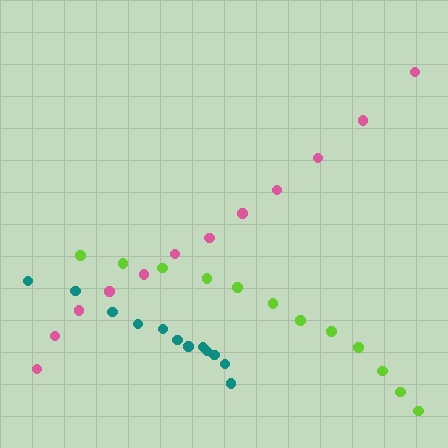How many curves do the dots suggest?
There are 3 distinct paths.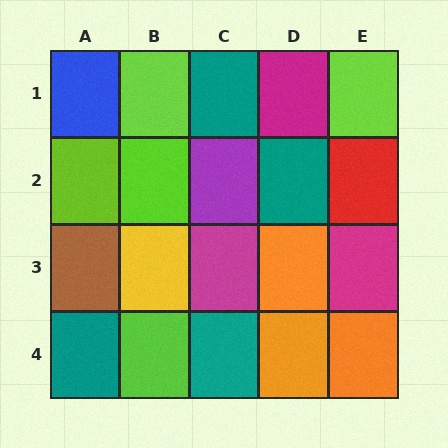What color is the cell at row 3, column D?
Orange.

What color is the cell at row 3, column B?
Yellow.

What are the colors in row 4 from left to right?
Teal, lime, teal, orange, orange.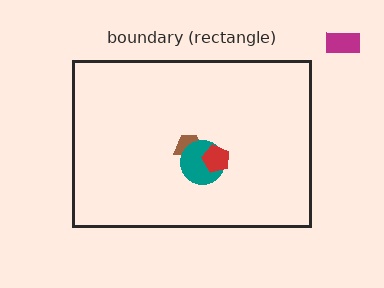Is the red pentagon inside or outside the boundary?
Inside.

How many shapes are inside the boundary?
3 inside, 1 outside.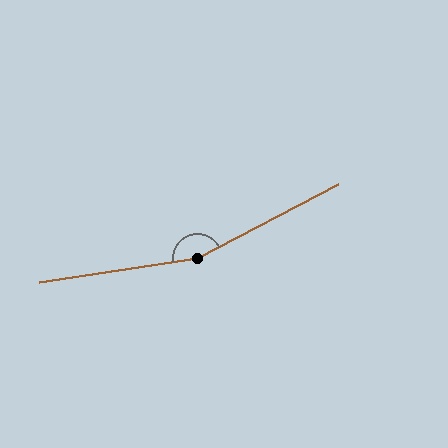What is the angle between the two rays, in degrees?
Approximately 161 degrees.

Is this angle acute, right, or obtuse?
It is obtuse.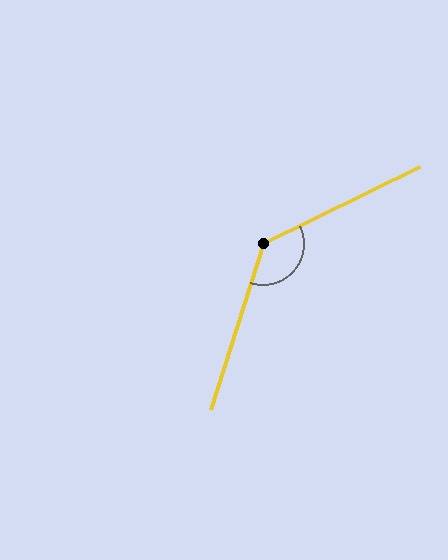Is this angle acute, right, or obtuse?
It is obtuse.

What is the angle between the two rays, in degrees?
Approximately 133 degrees.